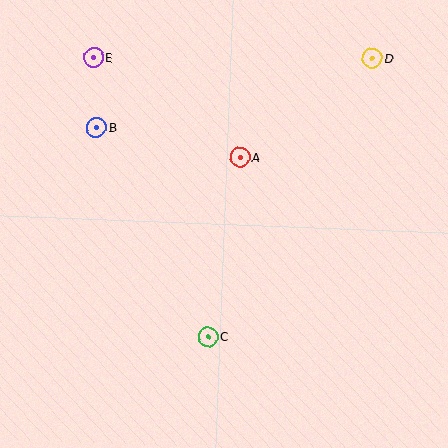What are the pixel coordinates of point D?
Point D is at (372, 58).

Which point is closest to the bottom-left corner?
Point C is closest to the bottom-left corner.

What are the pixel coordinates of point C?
Point C is at (208, 337).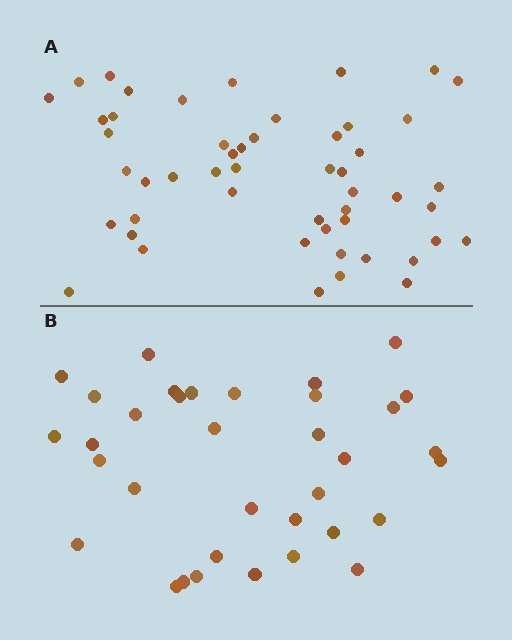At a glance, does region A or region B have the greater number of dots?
Region A (the top region) has more dots.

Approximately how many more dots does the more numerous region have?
Region A has approximately 15 more dots than region B.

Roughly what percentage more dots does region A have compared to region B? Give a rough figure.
About 45% more.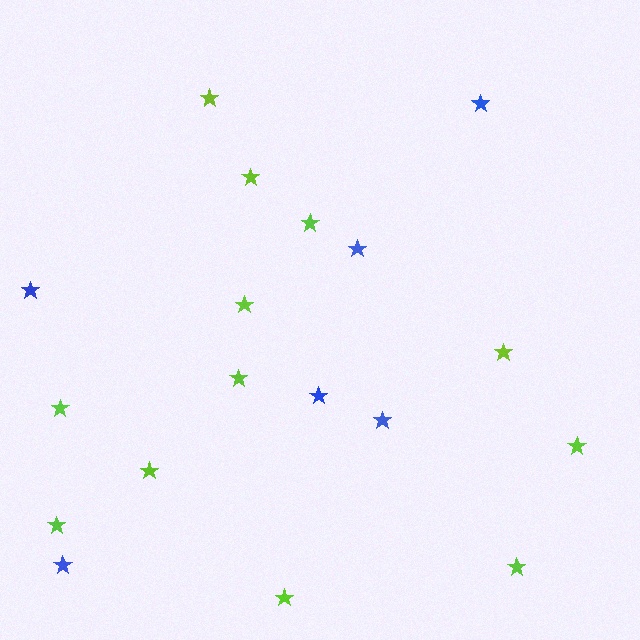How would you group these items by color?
There are 2 groups: one group of blue stars (6) and one group of lime stars (12).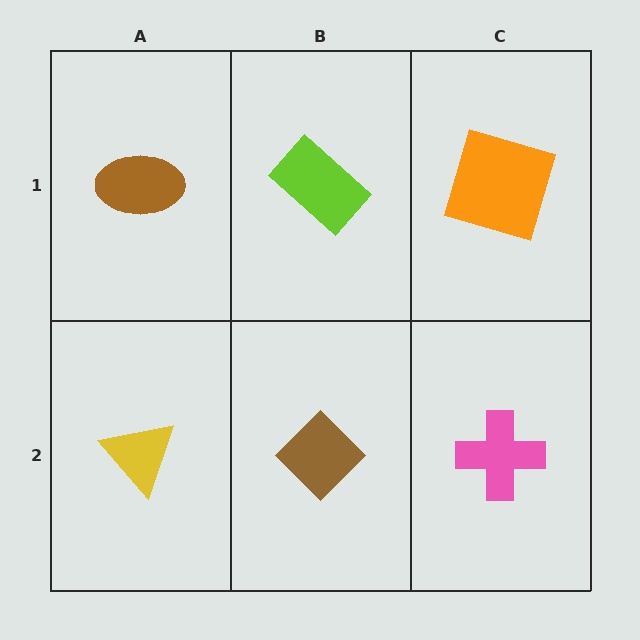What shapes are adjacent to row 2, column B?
A lime rectangle (row 1, column B), a yellow triangle (row 2, column A), a pink cross (row 2, column C).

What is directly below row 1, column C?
A pink cross.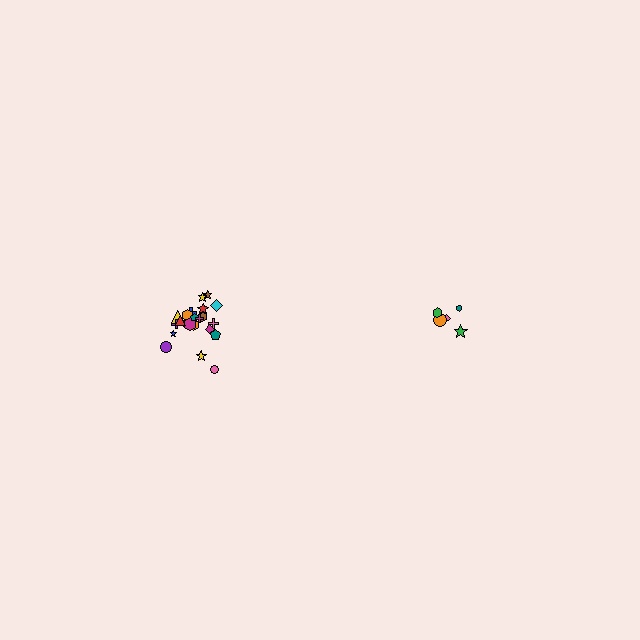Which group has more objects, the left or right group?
The left group.